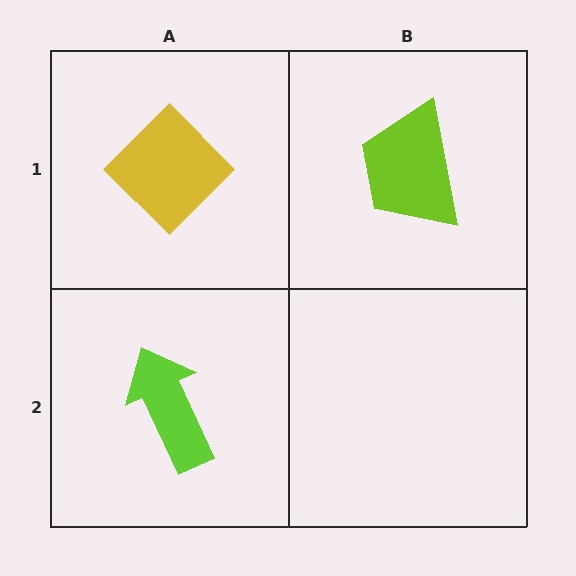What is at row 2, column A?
A lime arrow.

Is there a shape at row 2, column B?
No, that cell is empty.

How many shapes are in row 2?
1 shape.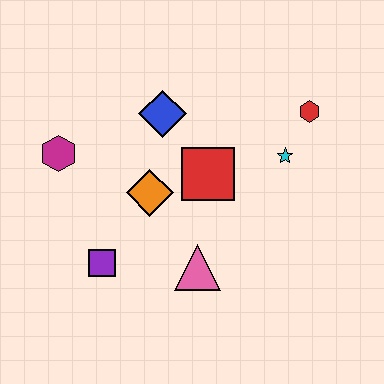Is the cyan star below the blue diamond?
Yes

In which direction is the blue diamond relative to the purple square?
The blue diamond is above the purple square.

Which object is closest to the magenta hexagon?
The orange diamond is closest to the magenta hexagon.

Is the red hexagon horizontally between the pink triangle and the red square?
No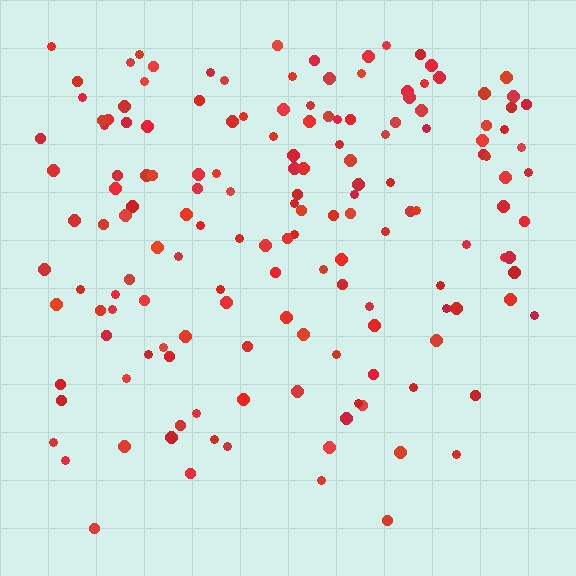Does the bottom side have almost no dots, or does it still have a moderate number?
Still a moderate number, just noticeably fewer than the top.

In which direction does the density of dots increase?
From bottom to top, with the top side densest.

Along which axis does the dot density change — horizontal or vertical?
Vertical.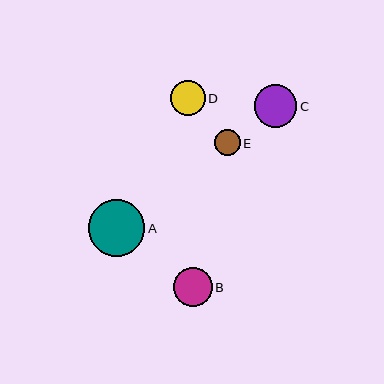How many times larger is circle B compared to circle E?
Circle B is approximately 1.5 times the size of circle E.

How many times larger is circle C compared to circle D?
Circle C is approximately 1.2 times the size of circle D.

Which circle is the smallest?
Circle E is the smallest with a size of approximately 26 pixels.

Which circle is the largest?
Circle A is the largest with a size of approximately 56 pixels.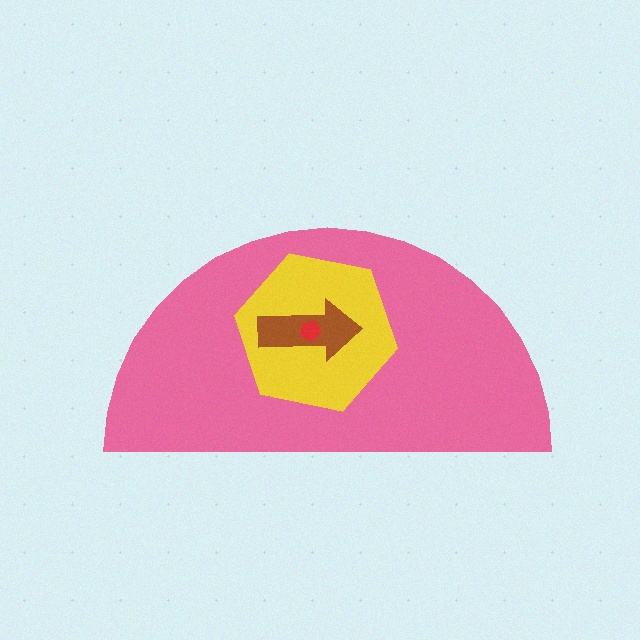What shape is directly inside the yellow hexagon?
The brown arrow.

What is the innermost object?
The red pentagon.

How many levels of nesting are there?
4.